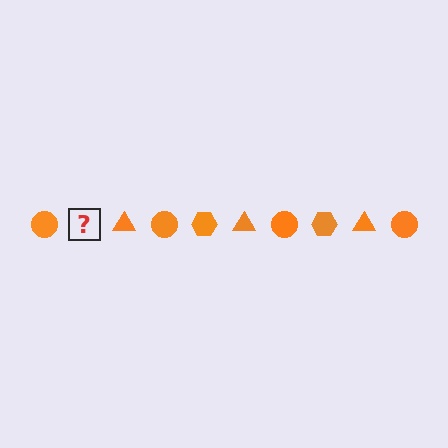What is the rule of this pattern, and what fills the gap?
The rule is that the pattern cycles through circle, hexagon, triangle shapes in orange. The gap should be filled with an orange hexagon.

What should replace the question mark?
The question mark should be replaced with an orange hexagon.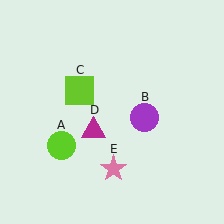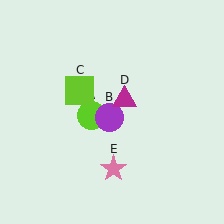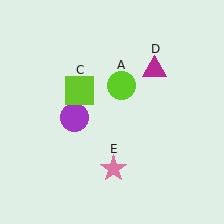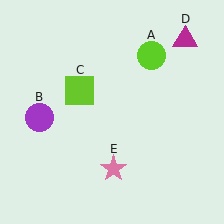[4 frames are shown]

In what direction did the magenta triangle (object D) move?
The magenta triangle (object D) moved up and to the right.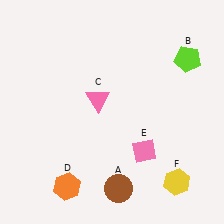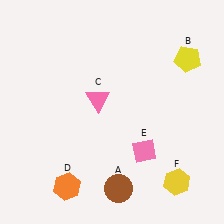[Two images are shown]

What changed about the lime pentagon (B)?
In Image 1, B is lime. In Image 2, it changed to yellow.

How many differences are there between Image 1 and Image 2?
There is 1 difference between the two images.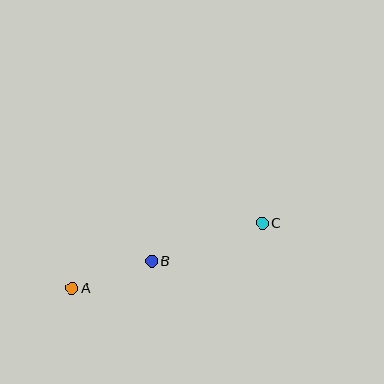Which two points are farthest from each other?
Points A and C are farthest from each other.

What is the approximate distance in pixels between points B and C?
The distance between B and C is approximately 117 pixels.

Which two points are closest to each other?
Points A and B are closest to each other.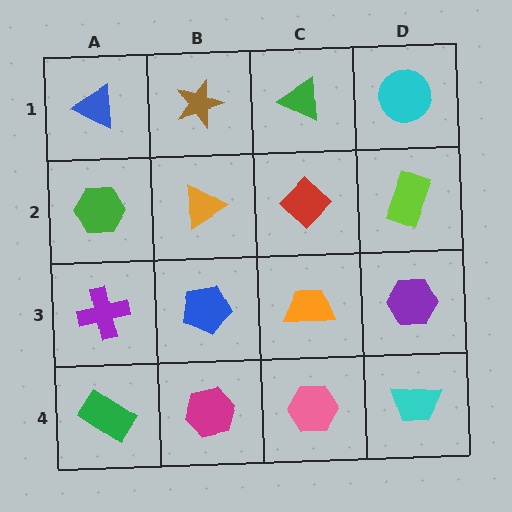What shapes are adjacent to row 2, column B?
A brown star (row 1, column B), a blue pentagon (row 3, column B), a green hexagon (row 2, column A), a red diamond (row 2, column C).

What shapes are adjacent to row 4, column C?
An orange trapezoid (row 3, column C), a magenta hexagon (row 4, column B), a cyan trapezoid (row 4, column D).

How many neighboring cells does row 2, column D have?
3.